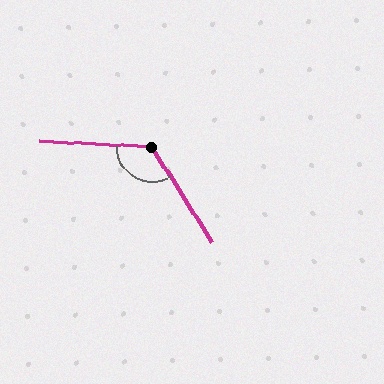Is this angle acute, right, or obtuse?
It is obtuse.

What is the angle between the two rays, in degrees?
Approximately 125 degrees.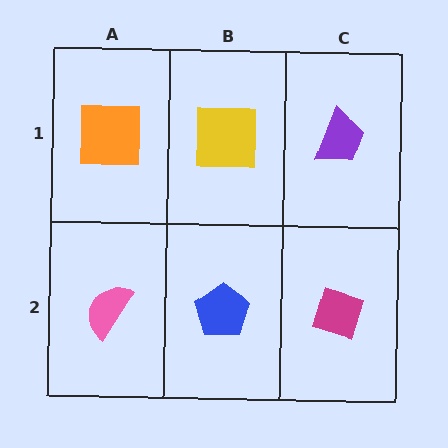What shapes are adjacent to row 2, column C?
A purple trapezoid (row 1, column C), a blue pentagon (row 2, column B).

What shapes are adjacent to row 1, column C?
A magenta diamond (row 2, column C), a yellow square (row 1, column B).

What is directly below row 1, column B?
A blue pentagon.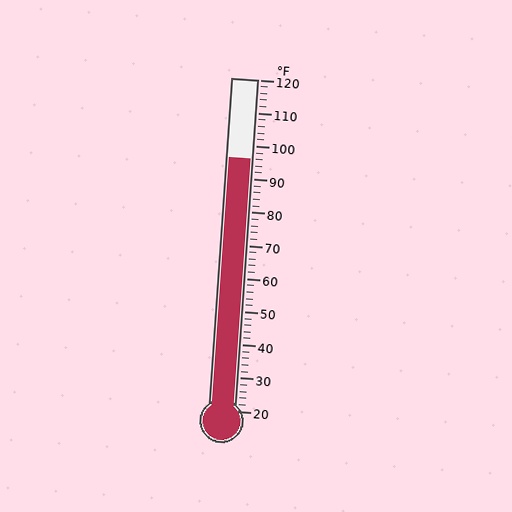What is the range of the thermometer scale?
The thermometer scale ranges from 20°F to 120°F.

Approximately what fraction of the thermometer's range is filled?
The thermometer is filled to approximately 75% of its range.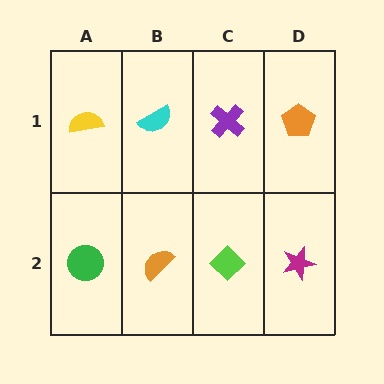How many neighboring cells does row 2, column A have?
2.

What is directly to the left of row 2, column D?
A lime diamond.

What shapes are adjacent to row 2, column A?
A yellow semicircle (row 1, column A), an orange semicircle (row 2, column B).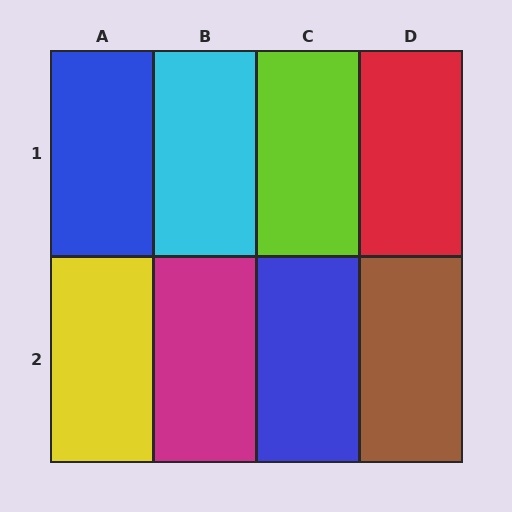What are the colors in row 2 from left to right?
Yellow, magenta, blue, brown.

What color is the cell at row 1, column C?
Lime.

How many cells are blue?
2 cells are blue.